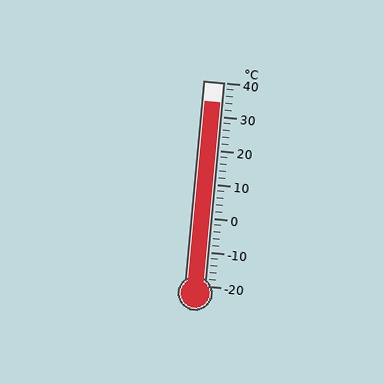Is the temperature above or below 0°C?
The temperature is above 0°C.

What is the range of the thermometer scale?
The thermometer scale ranges from -20°C to 40°C.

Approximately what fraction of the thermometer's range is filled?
The thermometer is filled to approximately 90% of its range.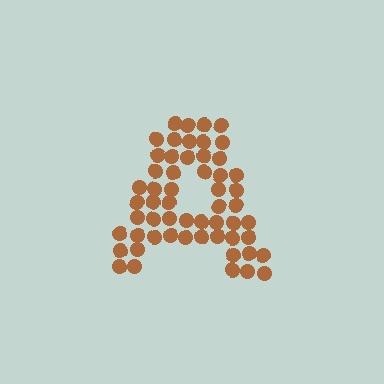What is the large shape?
The large shape is the letter A.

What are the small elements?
The small elements are circles.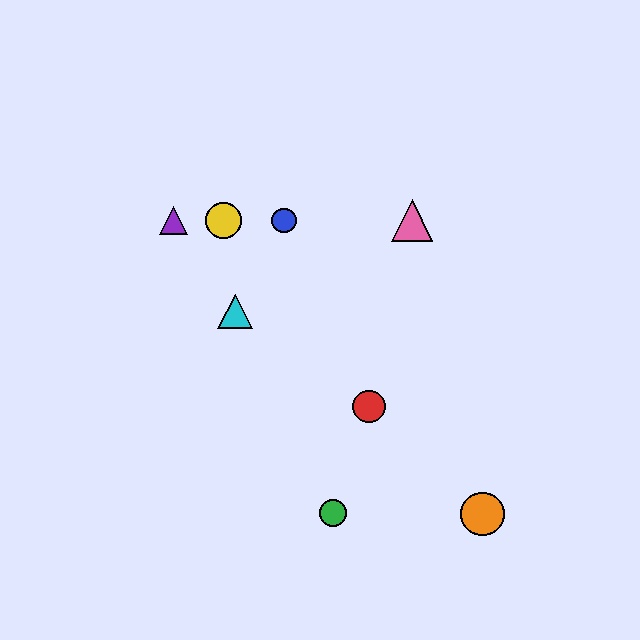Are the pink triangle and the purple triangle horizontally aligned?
Yes, both are at y≈221.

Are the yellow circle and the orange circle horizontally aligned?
No, the yellow circle is at y≈221 and the orange circle is at y≈514.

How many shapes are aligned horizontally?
4 shapes (the blue circle, the yellow circle, the purple triangle, the pink triangle) are aligned horizontally.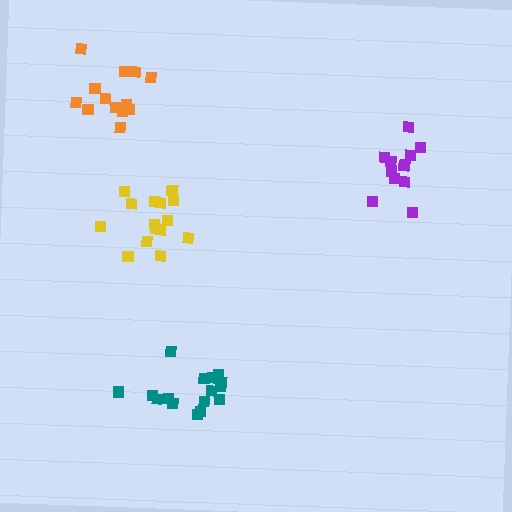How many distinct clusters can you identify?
There are 4 distinct clusters.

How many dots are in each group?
Group 1: 15 dots, Group 2: 13 dots, Group 3: 13 dots, Group 4: 16 dots (57 total).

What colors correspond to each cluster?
The clusters are colored: yellow, purple, orange, teal.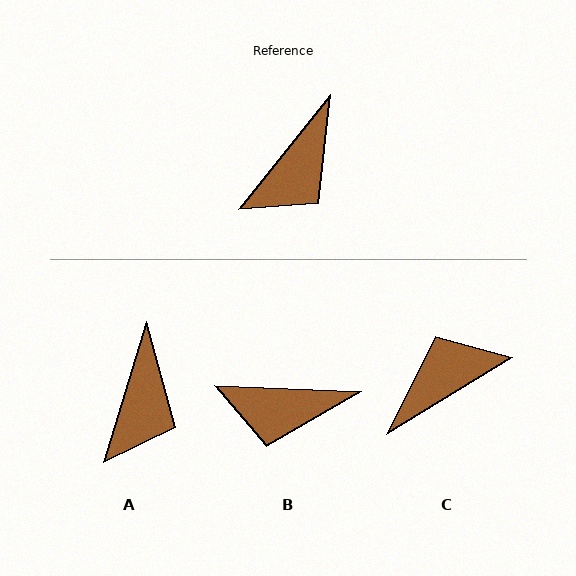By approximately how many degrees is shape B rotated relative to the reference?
Approximately 53 degrees clockwise.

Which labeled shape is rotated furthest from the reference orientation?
C, about 160 degrees away.